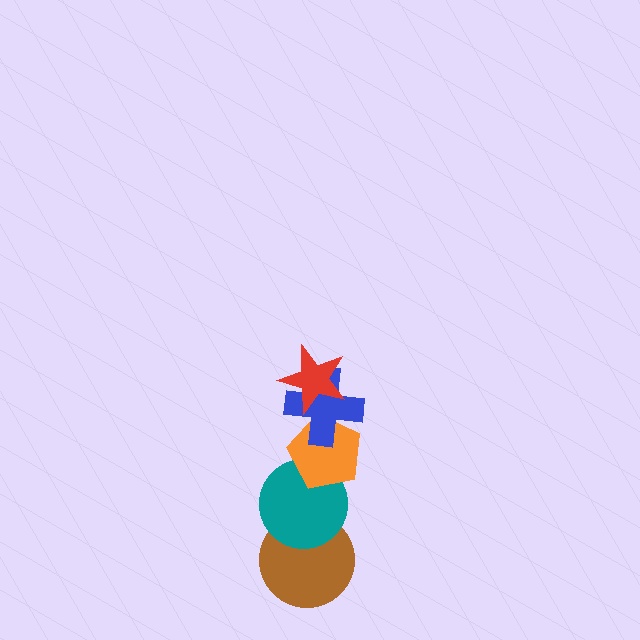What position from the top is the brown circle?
The brown circle is 5th from the top.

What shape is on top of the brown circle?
The teal circle is on top of the brown circle.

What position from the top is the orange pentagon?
The orange pentagon is 3rd from the top.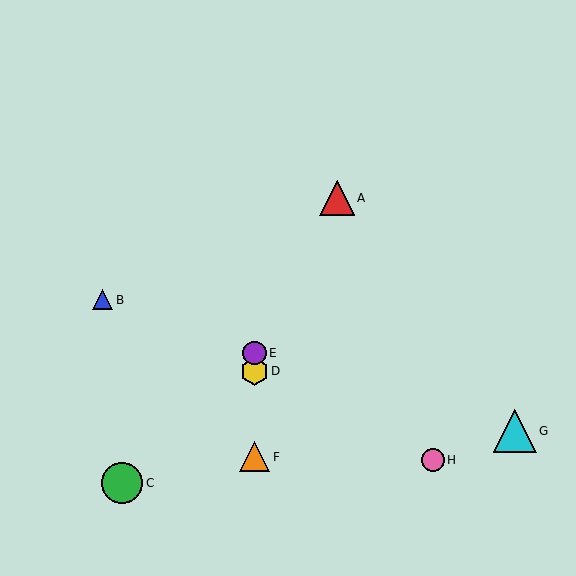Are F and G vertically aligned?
No, F is at x≈255 and G is at x≈515.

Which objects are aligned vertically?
Objects D, E, F are aligned vertically.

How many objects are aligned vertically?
3 objects (D, E, F) are aligned vertically.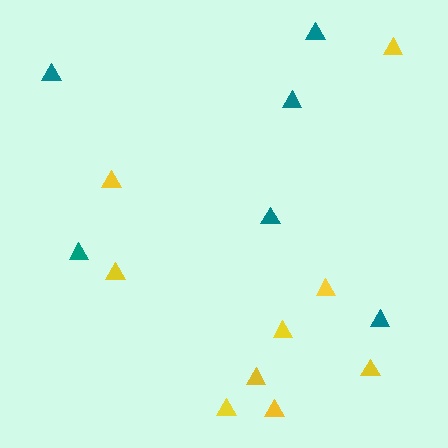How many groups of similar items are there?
There are 2 groups: one group of yellow triangles (9) and one group of teal triangles (6).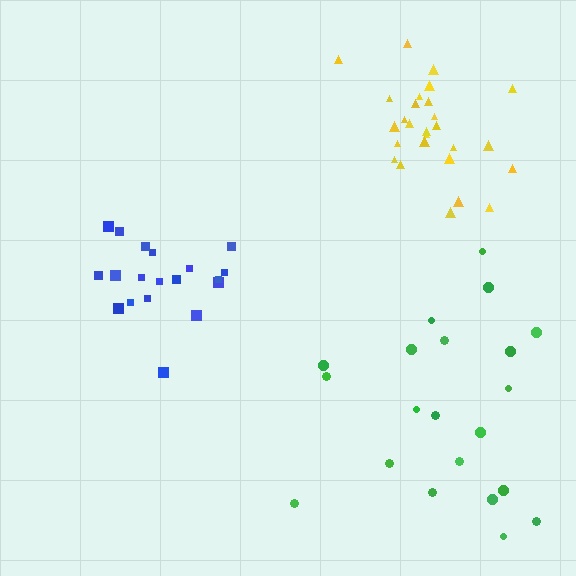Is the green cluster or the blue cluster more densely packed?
Blue.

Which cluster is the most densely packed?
Yellow.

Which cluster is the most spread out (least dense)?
Green.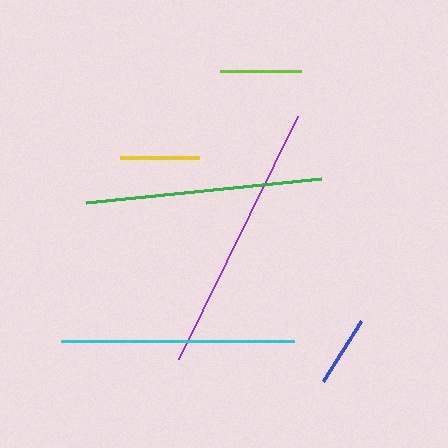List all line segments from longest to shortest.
From longest to shortest: purple, green, cyan, lime, yellow, blue.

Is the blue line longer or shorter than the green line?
The green line is longer than the blue line.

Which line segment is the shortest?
The blue line is the shortest at approximately 71 pixels.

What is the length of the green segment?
The green segment is approximately 236 pixels long.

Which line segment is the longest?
The purple line is the longest at approximately 270 pixels.